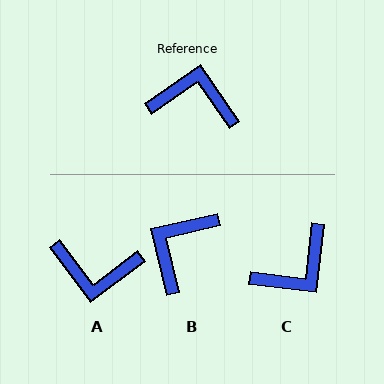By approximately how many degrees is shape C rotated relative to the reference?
Approximately 132 degrees clockwise.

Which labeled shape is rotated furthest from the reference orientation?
A, about 178 degrees away.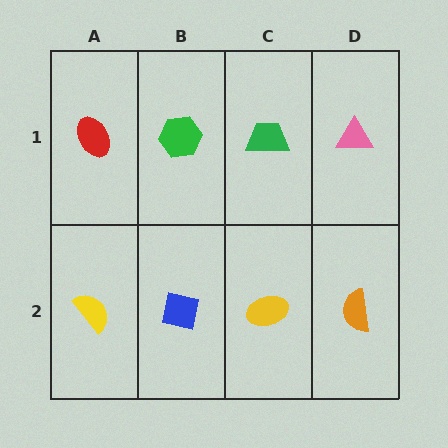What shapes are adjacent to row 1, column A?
A yellow semicircle (row 2, column A), a green hexagon (row 1, column B).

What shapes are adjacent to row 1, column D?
An orange semicircle (row 2, column D), a green trapezoid (row 1, column C).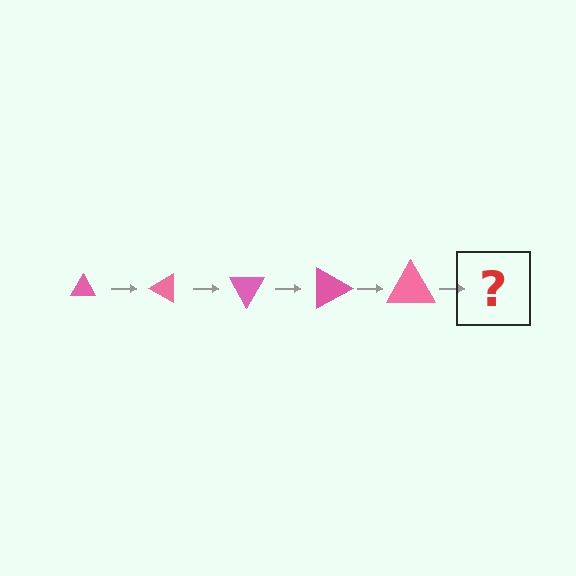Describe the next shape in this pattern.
It should be a triangle, larger than the previous one and rotated 150 degrees from the start.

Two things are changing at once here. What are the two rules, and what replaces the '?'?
The two rules are that the triangle grows larger each step and it rotates 30 degrees each step. The '?' should be a triangle, larger than the previous one and rotated 150 degrees from the start.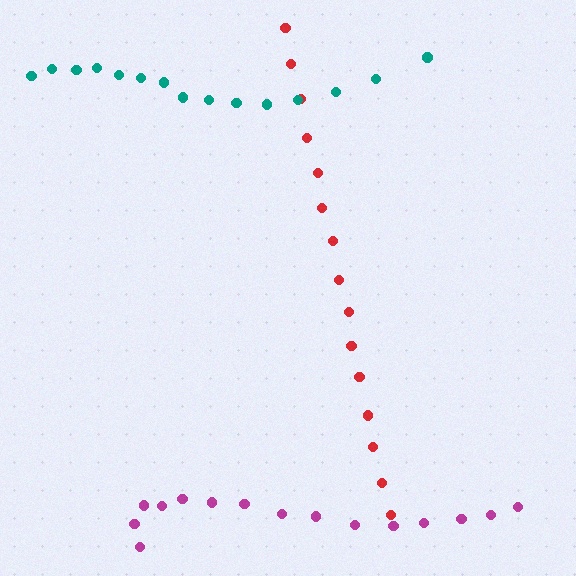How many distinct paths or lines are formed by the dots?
There are 3 distinct paths.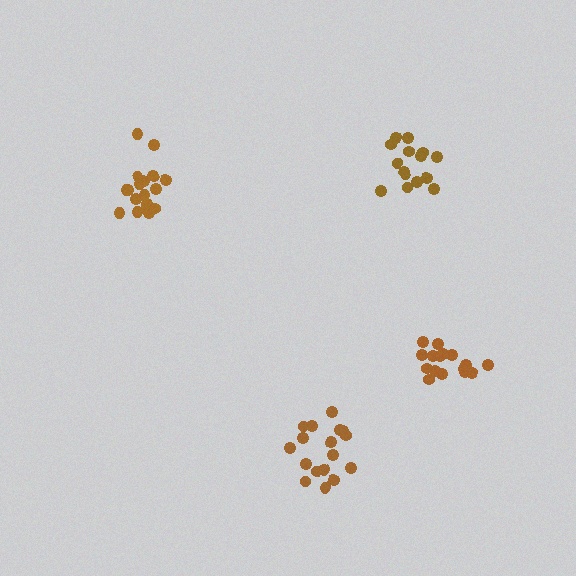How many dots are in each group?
Group 1: 19 dots, Group 2: 16 dots, Group 3: 17 dots, Group 4: 15 dots (67 total).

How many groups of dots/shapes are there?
There are 4 groups.